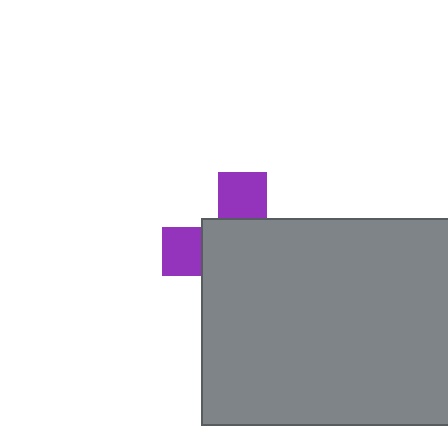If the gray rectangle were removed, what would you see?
You would see the complete purple cross.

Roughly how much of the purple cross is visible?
A small part of it is visible (roughly 32%).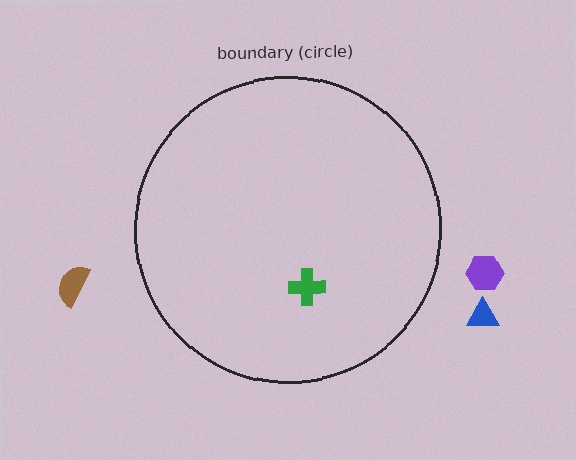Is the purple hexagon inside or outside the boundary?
Outside.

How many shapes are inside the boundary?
1 inside, 3 outside.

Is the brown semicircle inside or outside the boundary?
Outside.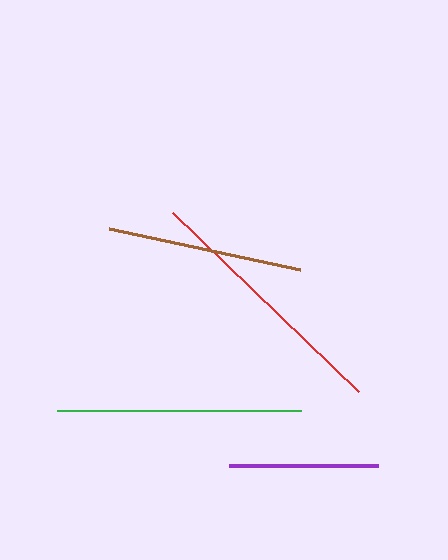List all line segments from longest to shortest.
From longest to shortest: red, green, brown, purple.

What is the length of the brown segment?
The brown segment is approximately 196 pixels long.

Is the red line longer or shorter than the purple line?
The red line is longer than the purple line.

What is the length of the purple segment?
The purple segment is approximately 149 pixels long.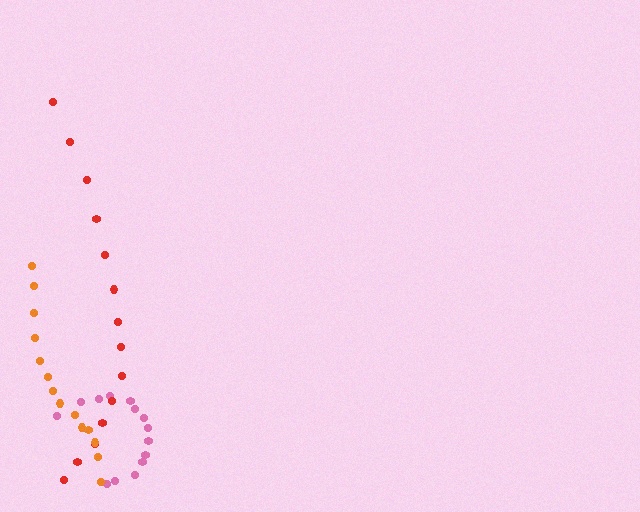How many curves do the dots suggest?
There are 3 distinct paths.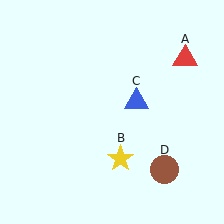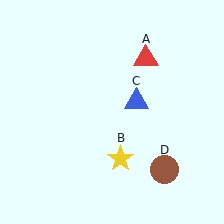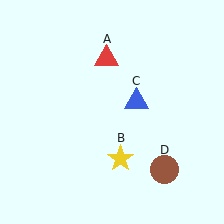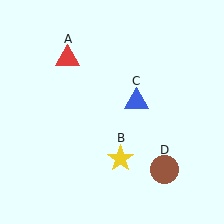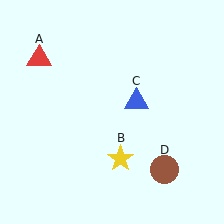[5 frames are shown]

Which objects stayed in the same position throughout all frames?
Yellow star (object B) and blue triangle (object C) and brown circle (object D) remained stationary.